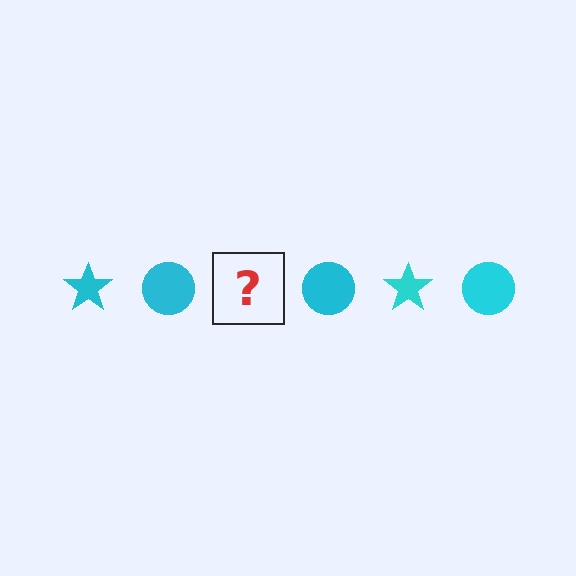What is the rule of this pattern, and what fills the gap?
The rule is that the pattern cycles through star, circle shapes in cyan. The gap should be filled with a cyan star.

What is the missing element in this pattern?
The missing element is a cyan star.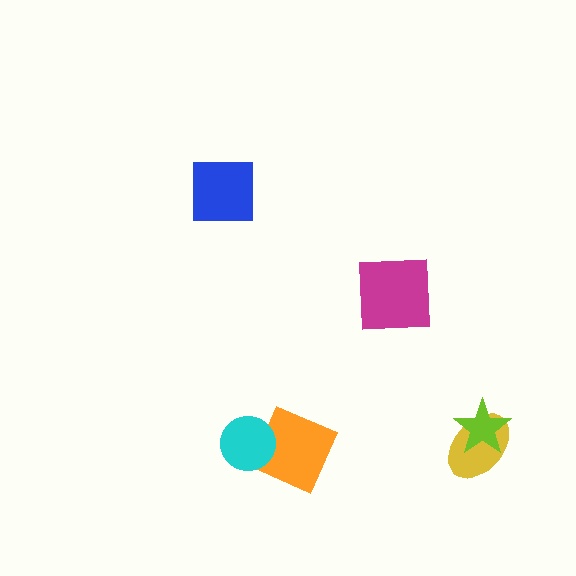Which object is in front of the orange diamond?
The cyan circle is in front of the orange diamond.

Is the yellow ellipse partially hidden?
Yes, it is partially covered by another shape.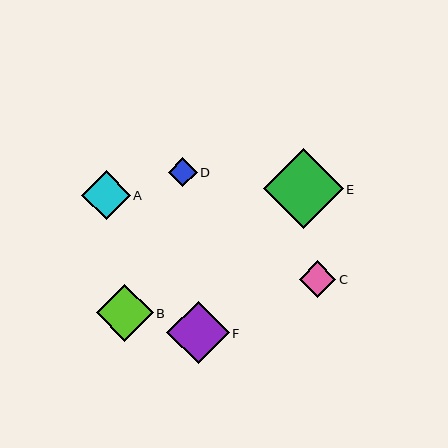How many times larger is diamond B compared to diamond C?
Diamond B is approximately 1.6 times the size of diamond C.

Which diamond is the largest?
Diamond E is the largest with a size of approximately 80 pixels.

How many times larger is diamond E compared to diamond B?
Diamond E is approximately 1.4 times the size of diamond B.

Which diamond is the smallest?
Diamond D is the smallest with a size of approximately 29 pixels.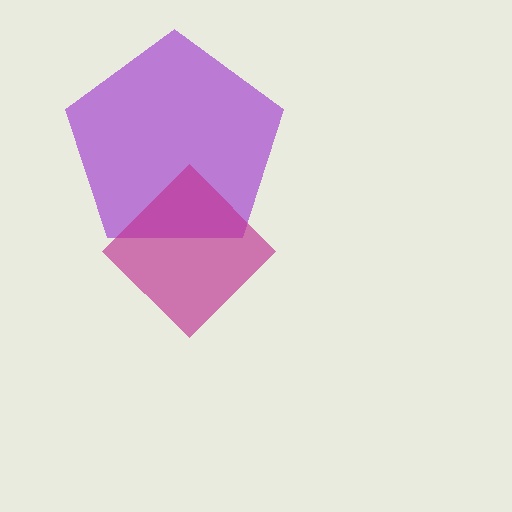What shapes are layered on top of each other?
The layered shapes are: a purple pentagon, a magenta diamond.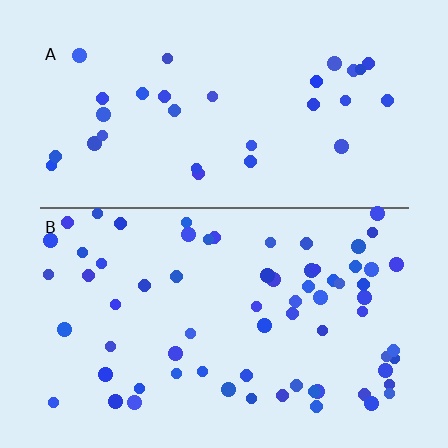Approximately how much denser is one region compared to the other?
Approximately 2.2× — region B over region A.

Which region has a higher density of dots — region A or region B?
B (the bottom).